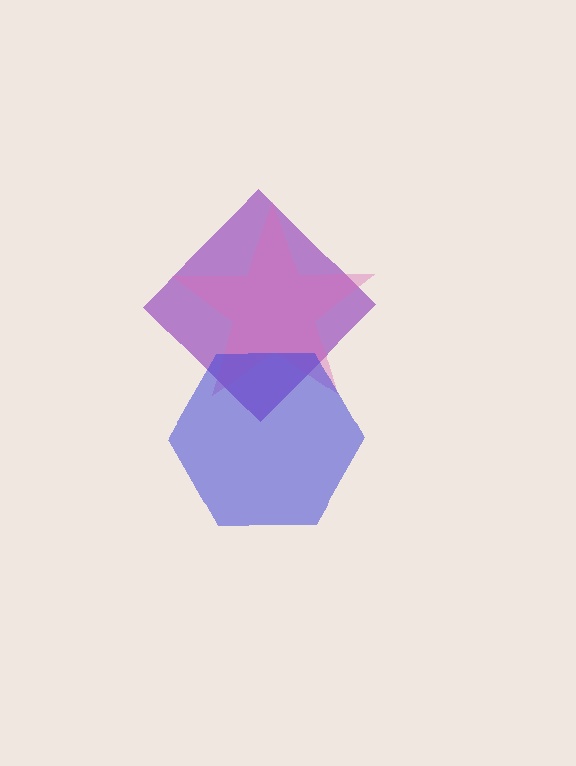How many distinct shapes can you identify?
There are 3 distinct shapes: a purple diamond, a pink star, a blue hexagon.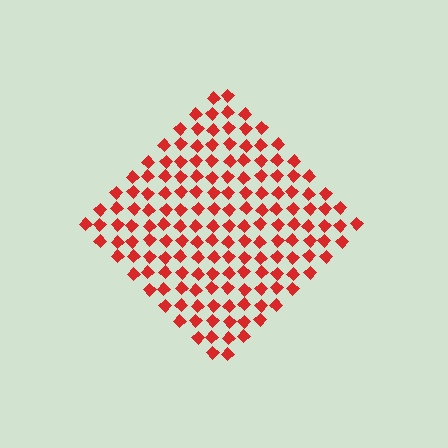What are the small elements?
The small elements are diamonds.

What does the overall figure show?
The overall figure shows a diamond.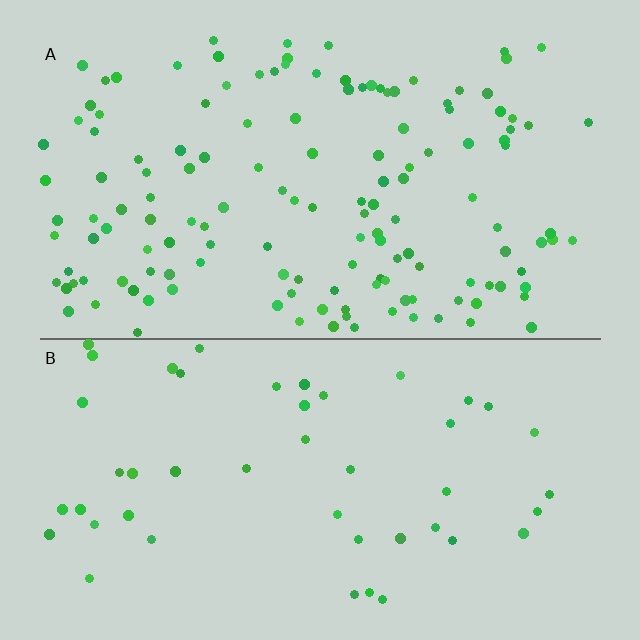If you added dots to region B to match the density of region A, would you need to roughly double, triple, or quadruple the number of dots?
Approximately triple.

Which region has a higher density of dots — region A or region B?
A (the top).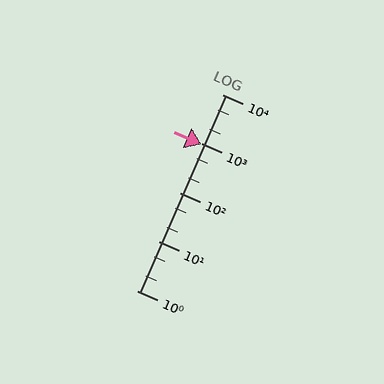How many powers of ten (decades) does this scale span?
The scale spans 4 decades, from 1 to 10000.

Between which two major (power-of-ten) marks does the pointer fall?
The pointer is between 100 and 1000.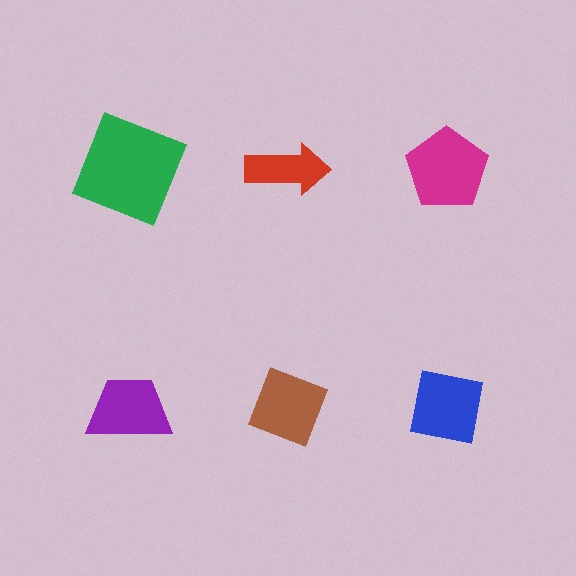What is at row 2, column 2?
A brown diamond.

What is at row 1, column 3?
A magenta pentagon.